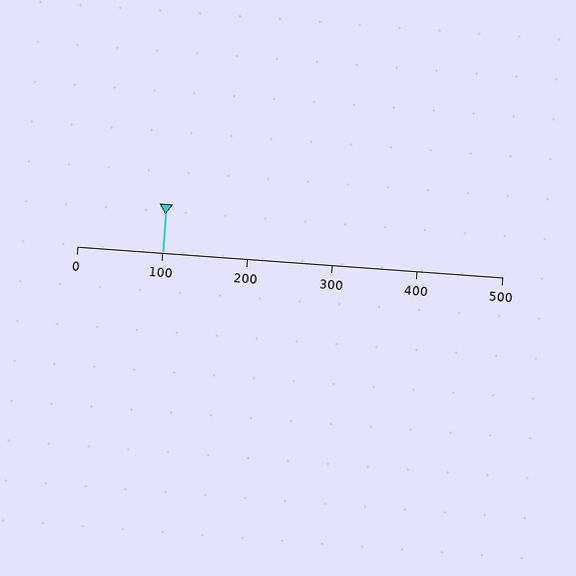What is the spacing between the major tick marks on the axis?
The major ticks are spaced 100 apart.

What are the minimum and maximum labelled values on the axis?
The axis runs from 0 to 500.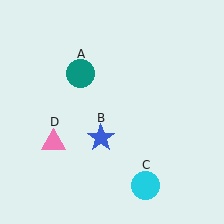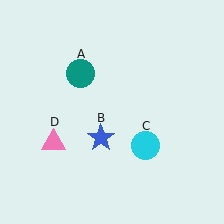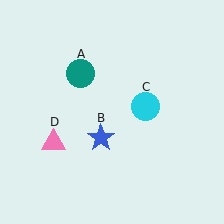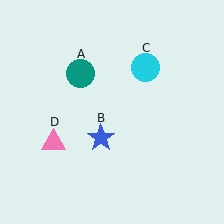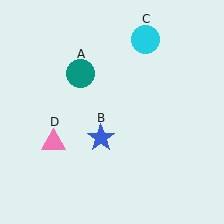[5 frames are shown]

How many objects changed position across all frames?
1 object changed position: cyan circle (object C).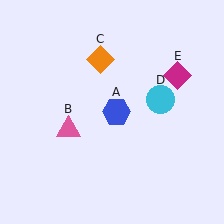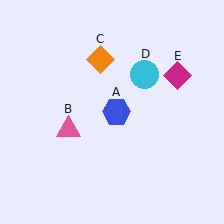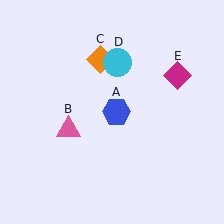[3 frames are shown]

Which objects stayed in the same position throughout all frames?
Blue hexagon (object A) and pink triangle (object B) and orange diamond (object C) and magenta diamond (object E) remained stationary.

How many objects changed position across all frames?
1 object changed position: cyan circle (object D).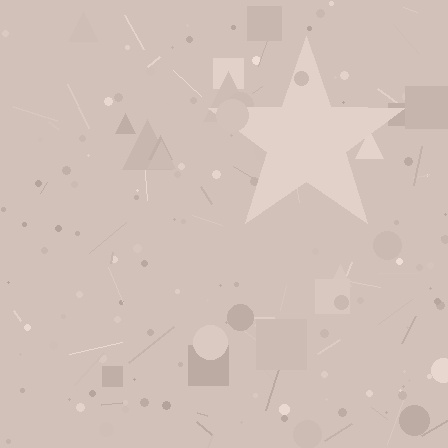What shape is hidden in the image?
A star is hidden in the image.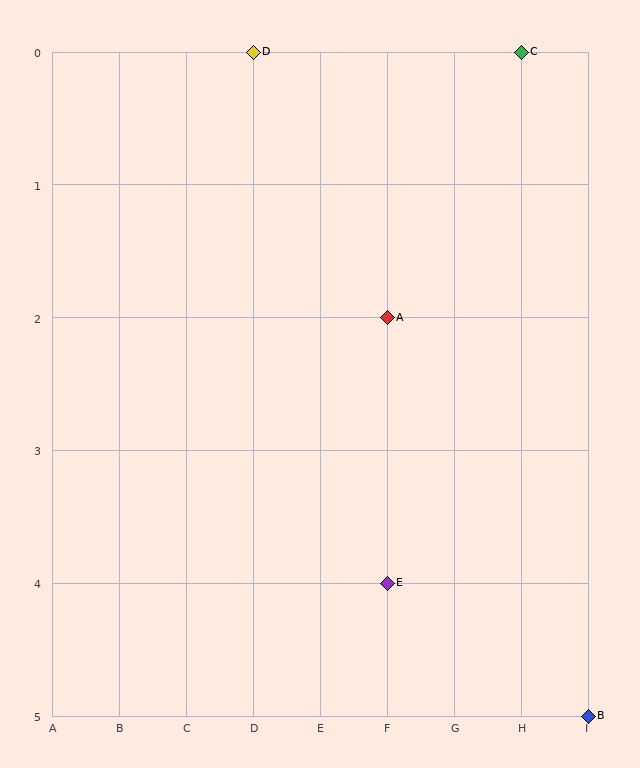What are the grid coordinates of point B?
Point B is at grid coordinates (I, 5).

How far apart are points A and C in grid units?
Points A and C are 2 columns and 2 rows apart (about 2.8 grid units diagonally).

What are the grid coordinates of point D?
Point D is at grid coordinates (D, 0).